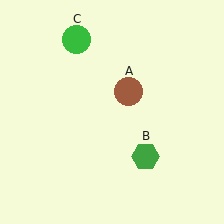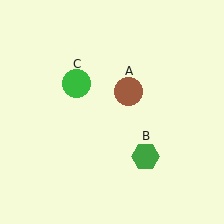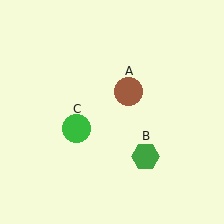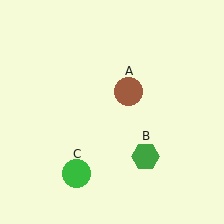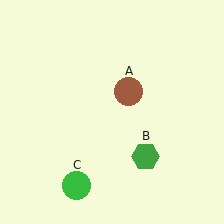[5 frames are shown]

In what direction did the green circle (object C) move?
The green circle (object C) moved down.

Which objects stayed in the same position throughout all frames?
Brown circle (object A) and green hexagon (object B) remained stationary.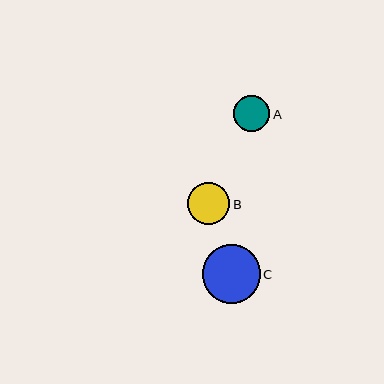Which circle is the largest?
Circle C is the largest with a size of approximately 58 pixels.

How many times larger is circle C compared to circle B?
Circle C is approximately 1.4 times the size of circle B.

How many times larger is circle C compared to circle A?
Circle C is approximately 1.6 times the size of circle A.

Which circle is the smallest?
Circle A is the smallest with a size of approximately 36 pixels.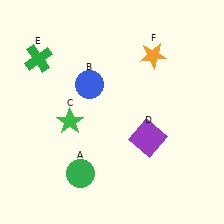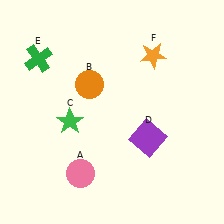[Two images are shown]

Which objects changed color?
A changed from green to pink. B changed from blue to orange.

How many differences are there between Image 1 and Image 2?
There are 2 differences between the two images.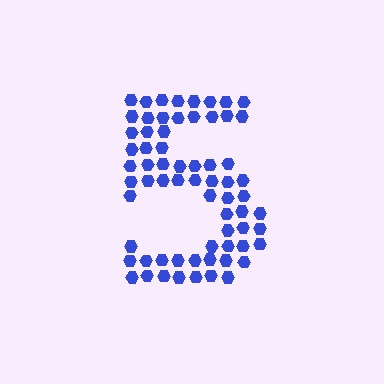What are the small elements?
The small elements are hexagons.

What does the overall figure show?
The overall figure shows the digit 5.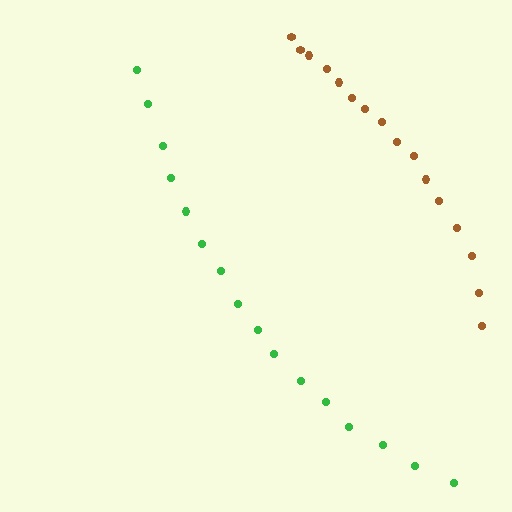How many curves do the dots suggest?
There are 2 distinct paths.